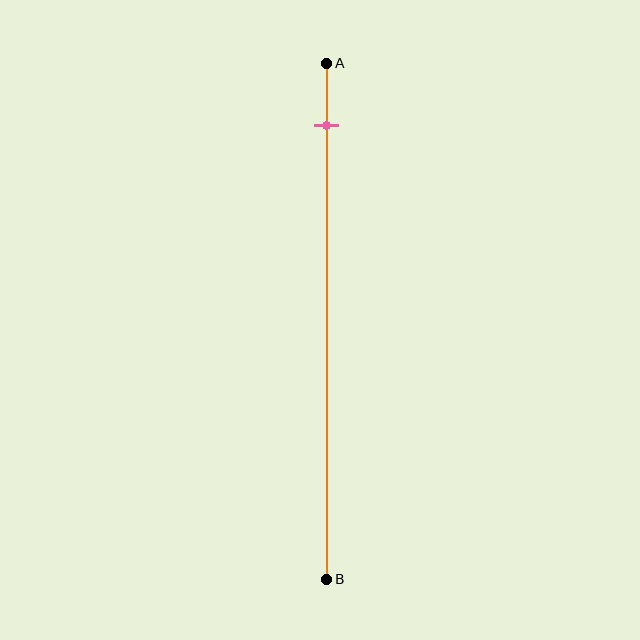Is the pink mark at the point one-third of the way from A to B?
No, the mark is at about 10% from A, not at the 33% one-third point.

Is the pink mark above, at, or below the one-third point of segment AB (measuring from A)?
The pink mark is above the one-third point of segment AB.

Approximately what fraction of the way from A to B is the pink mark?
The pink mark is approximately 10% of the way from A to B.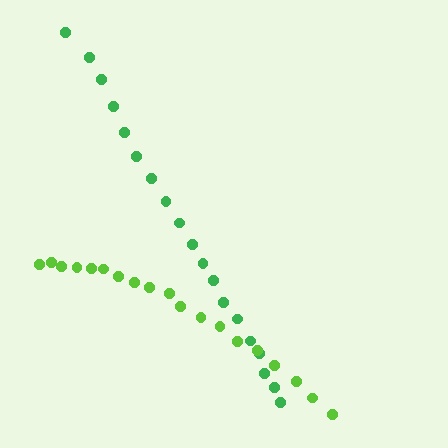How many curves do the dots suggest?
There are 2 distinct paths.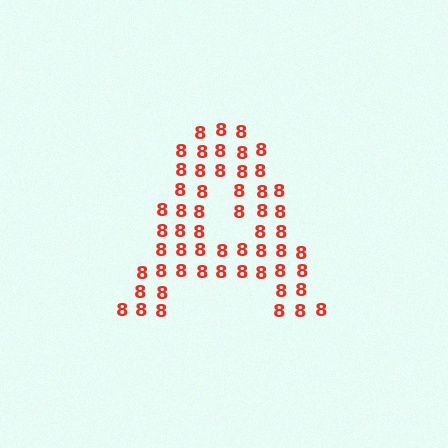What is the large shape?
The large shape is the letter A.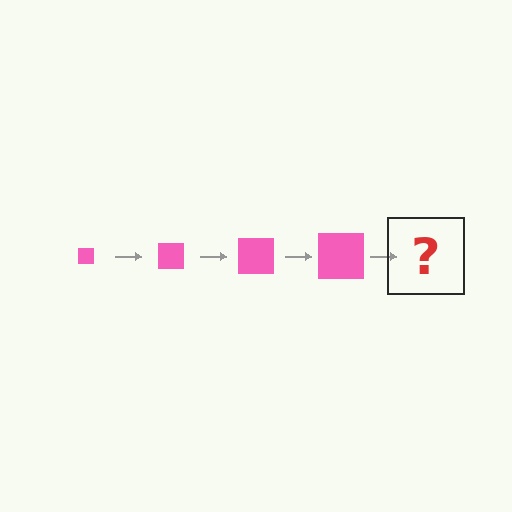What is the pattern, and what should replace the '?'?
The pattern is that the square gets progressively larger each step. The '?' should be a pink square, larger than the previous one.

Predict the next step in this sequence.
The next step is a pink square, larger than the previous one.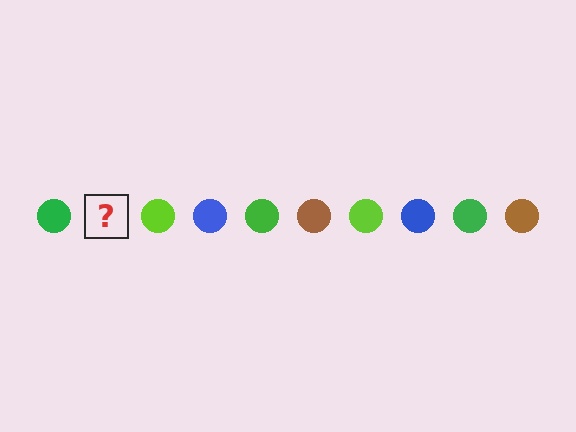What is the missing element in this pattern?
The missing element is a brown circle.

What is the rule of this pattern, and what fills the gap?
The rule is that the pattern cycles through green, brown, lime, blue circles. The gap should be filled with a brown circle.